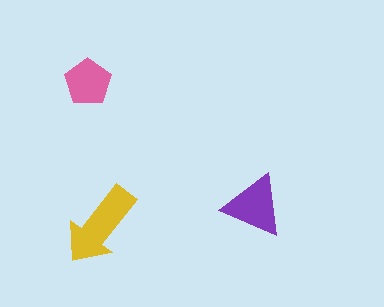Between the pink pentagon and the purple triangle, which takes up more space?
The purple triangle.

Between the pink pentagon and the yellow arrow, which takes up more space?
The yellow arrow.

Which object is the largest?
The yellow arrow.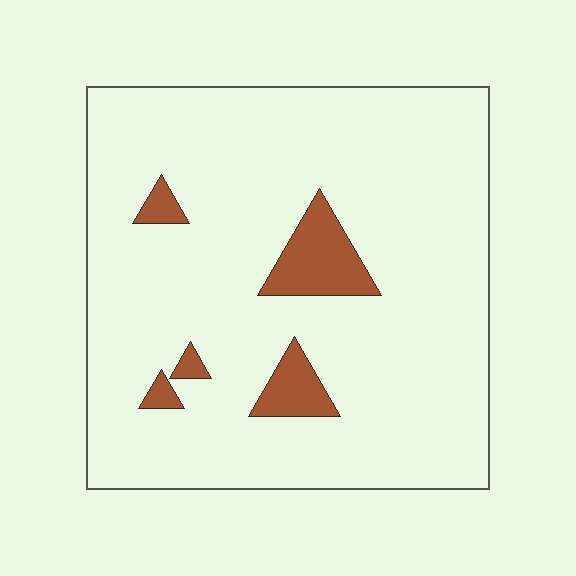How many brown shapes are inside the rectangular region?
5.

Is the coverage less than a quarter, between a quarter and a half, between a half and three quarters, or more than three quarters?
Less than a quarter.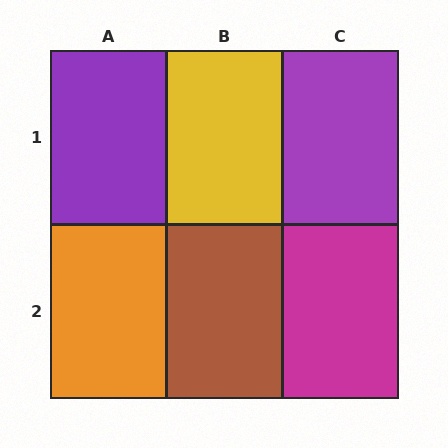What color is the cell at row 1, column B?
Yellow.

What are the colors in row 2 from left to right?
Orange, brown, magenta.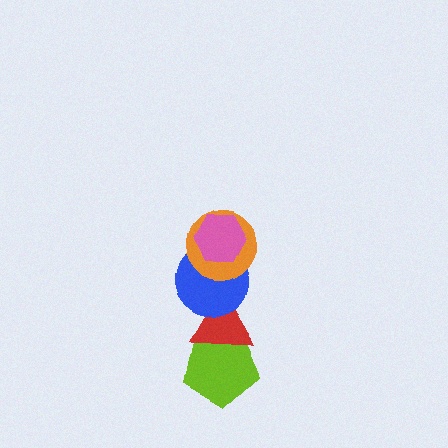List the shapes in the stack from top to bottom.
From top to bottom: the pink hexagon, the orange circle, the blue circle, the red triangle, the lime pentagon.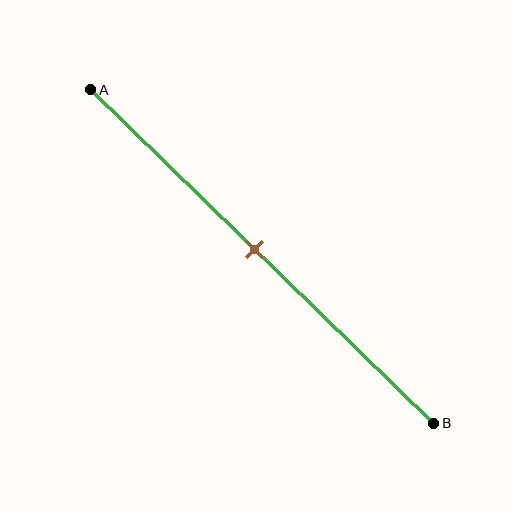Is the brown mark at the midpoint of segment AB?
Yes, the mark is approximately at the midpoint.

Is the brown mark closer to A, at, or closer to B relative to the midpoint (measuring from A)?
The brown mark is approximately at the midpoint of segment AB.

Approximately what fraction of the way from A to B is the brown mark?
The brown mark is approximately 50% of the way from A to B.